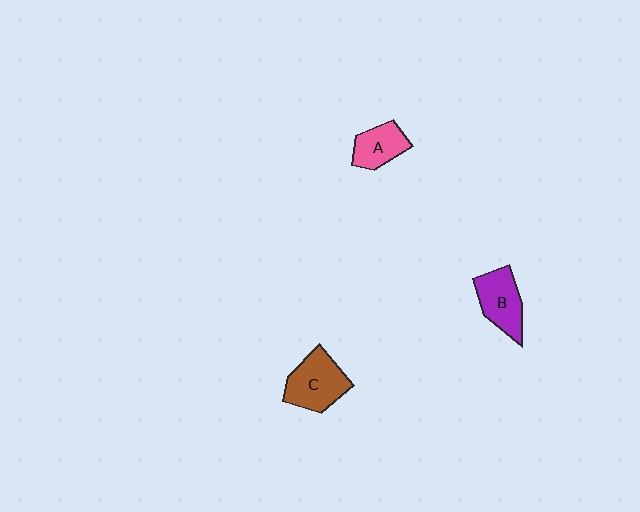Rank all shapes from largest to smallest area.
From largest to smallest: C (brown), B (purple), A (pink).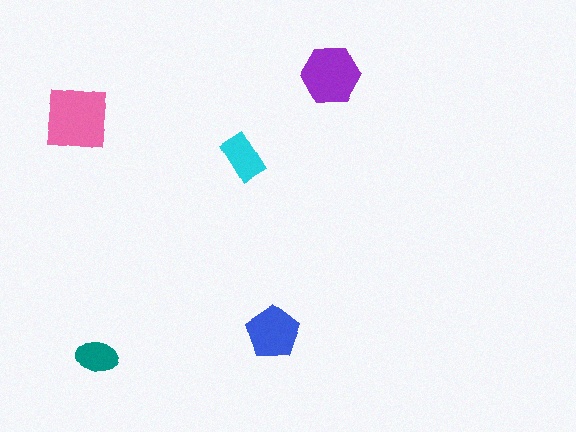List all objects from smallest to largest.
The teal ellipse, the cyan rectangle, the blue pentagon, the purple hexagon, the pink square.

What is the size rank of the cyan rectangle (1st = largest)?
4th.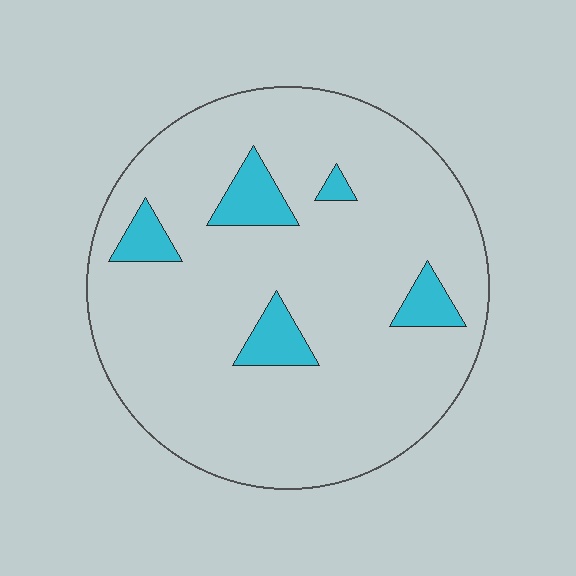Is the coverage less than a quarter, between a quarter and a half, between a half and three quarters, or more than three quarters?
Less than a quarter.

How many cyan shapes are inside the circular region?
5.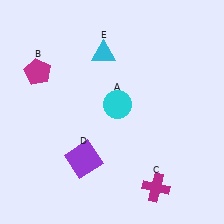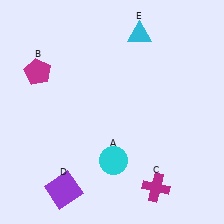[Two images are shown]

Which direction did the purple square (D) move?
The purple square (D) moved down.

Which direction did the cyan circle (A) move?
The cyan circle (A) moved down.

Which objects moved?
The objects that moved are: the cyan circle (A), the purple square (D), the cyan triangle (E).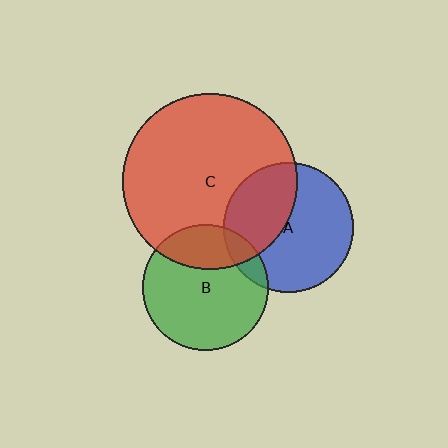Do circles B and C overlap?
Yes.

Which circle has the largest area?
Circle C (red).